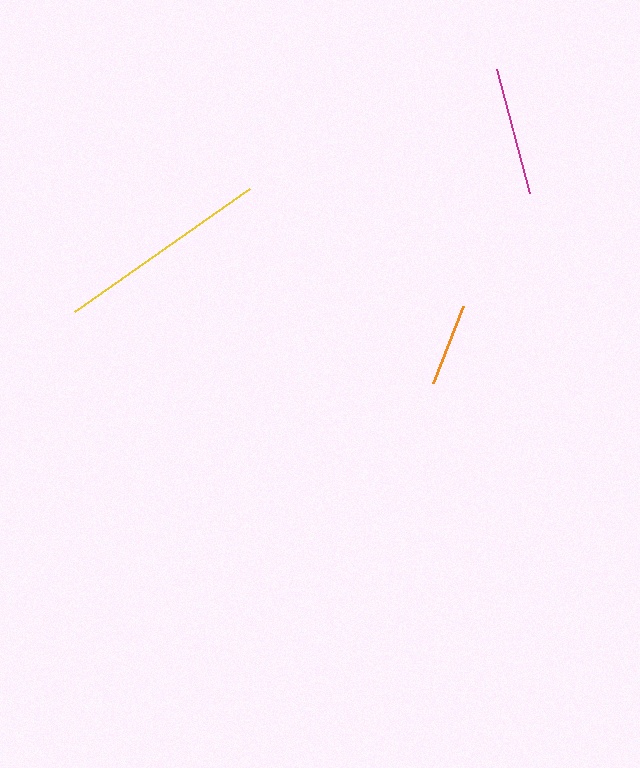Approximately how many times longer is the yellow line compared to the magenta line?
The yellow line is approximately 1.7 times the length of the magenta line.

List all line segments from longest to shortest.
From longest to shortest: yellow, magenta, orange.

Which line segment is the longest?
The yellow line is the longest at approximately 213 pixels.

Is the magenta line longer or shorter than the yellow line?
The yellow line is longer than the magenta line.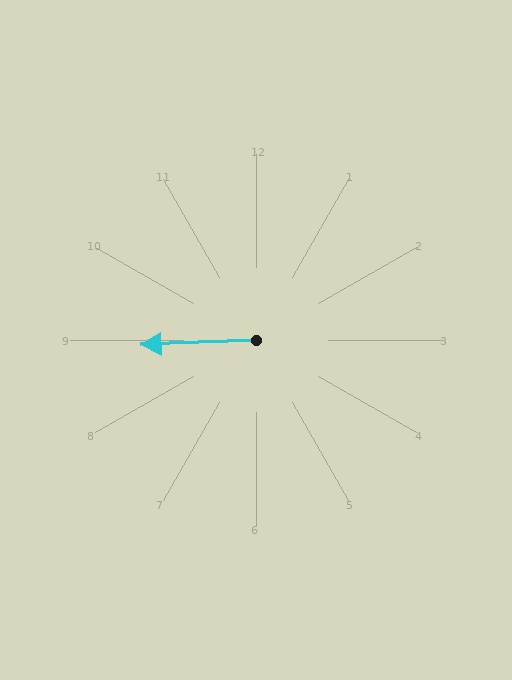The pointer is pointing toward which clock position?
Roughly 9 o'clock.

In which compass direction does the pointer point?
West.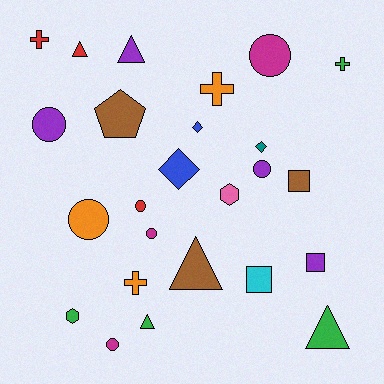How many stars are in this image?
There are no stars.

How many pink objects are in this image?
There is 1 pink object.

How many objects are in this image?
There are 25 objects.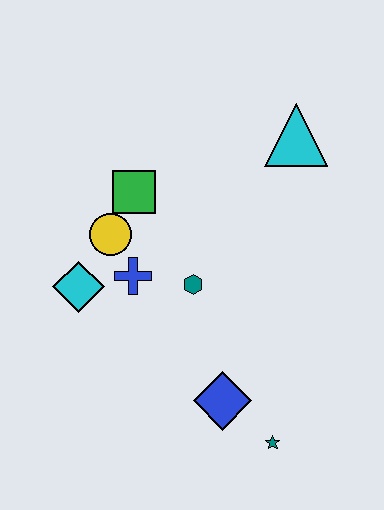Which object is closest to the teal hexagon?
The blue cross is closest to the teal hexagon.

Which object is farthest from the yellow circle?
The teal star is farthest from the yellow circle.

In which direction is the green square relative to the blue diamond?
The green square is above the blue diamond.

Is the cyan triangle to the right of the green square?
Yes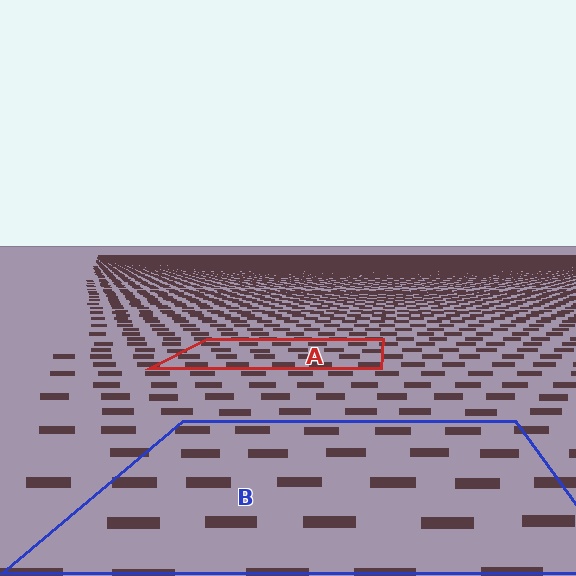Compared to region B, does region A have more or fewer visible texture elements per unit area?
Region A has more texture elements per unit area — they are packed more densely because it is farther away.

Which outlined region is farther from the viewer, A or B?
Region A is farther from the viewer — the texture elements inside it appear smaller and more densely packed.